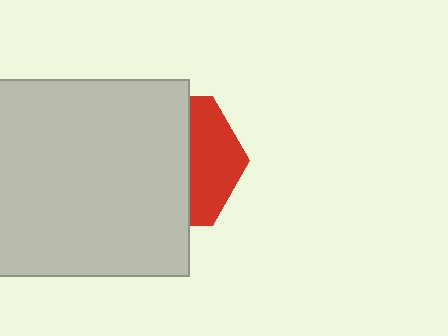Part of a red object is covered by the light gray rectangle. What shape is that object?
It is a hexagon.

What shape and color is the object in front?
The object in front is a light gray rectangle.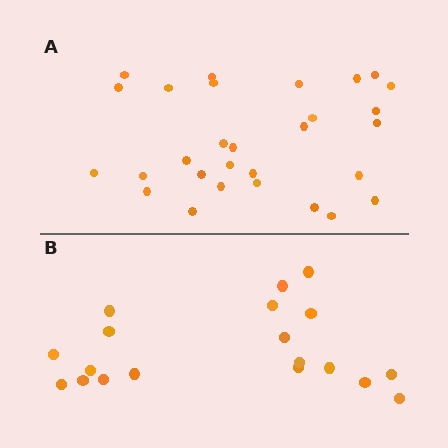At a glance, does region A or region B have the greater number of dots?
Region A (the top region) has more dots.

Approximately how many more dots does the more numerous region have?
Region A has roughly 10 or so more dots than region B.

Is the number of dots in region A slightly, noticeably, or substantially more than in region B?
Region A has substantially more. The ratio is roughly 1.5 to 1.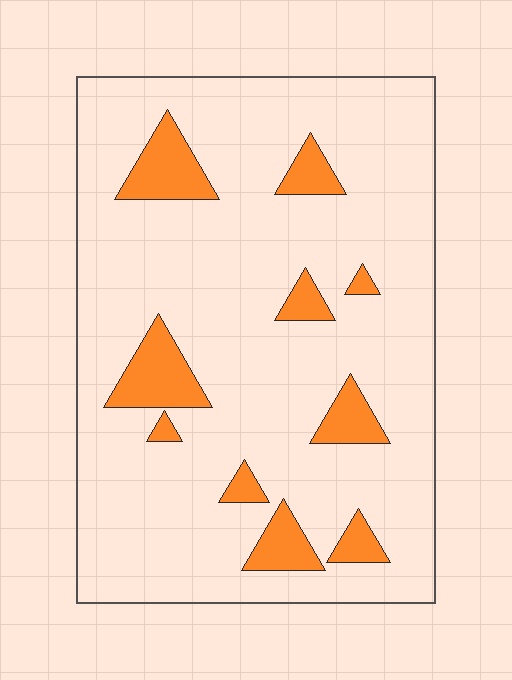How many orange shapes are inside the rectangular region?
10.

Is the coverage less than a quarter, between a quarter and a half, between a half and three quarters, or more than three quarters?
Less than a quarter.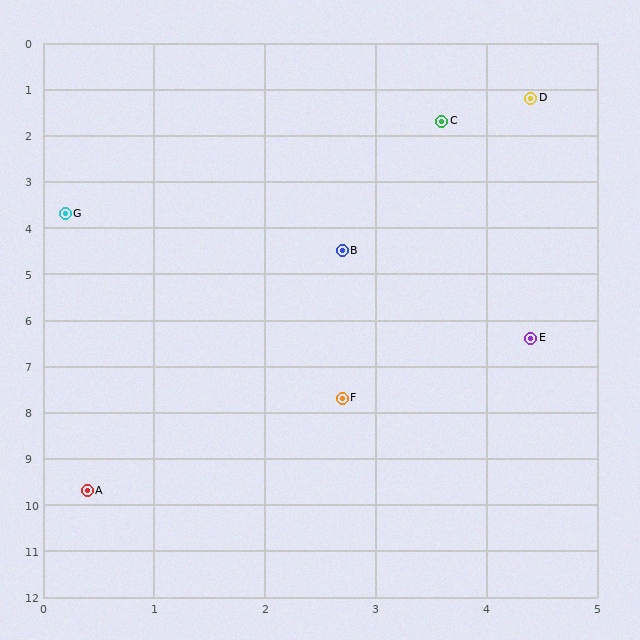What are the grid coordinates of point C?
Point C is at approximately (3.6, 1.7).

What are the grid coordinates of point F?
Point F is at approximately (2.7, 7.7).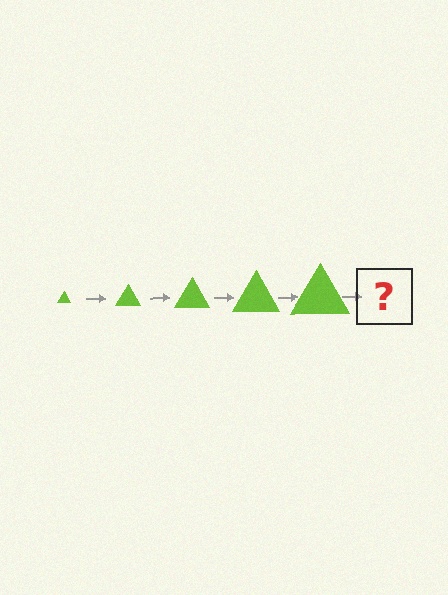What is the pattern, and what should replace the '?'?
The pattern is that the triangle gets progressively larger each step. The '?' should be a lime triangle, larger than the previous one.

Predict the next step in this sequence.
The next step is a lime triangle, larger than the previous one.